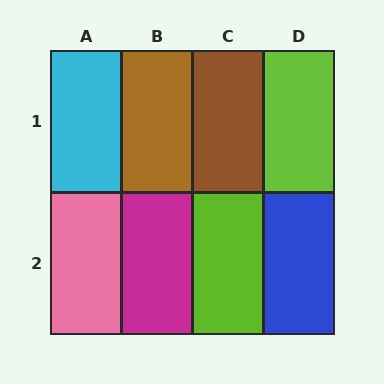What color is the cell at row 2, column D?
Blue.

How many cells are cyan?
1 cell is cyan.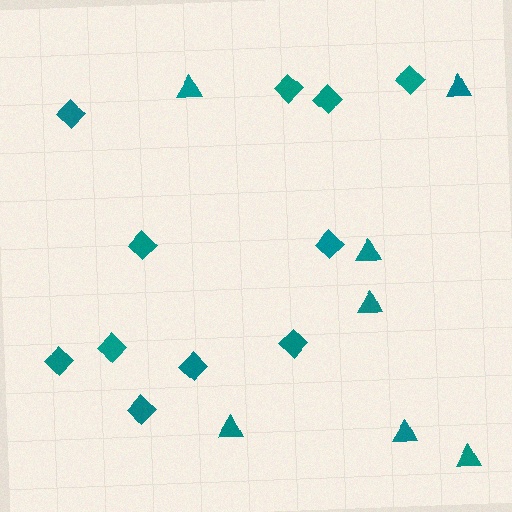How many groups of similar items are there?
There are 2 groups: one group of diamonds (11) and one group of triangles (7).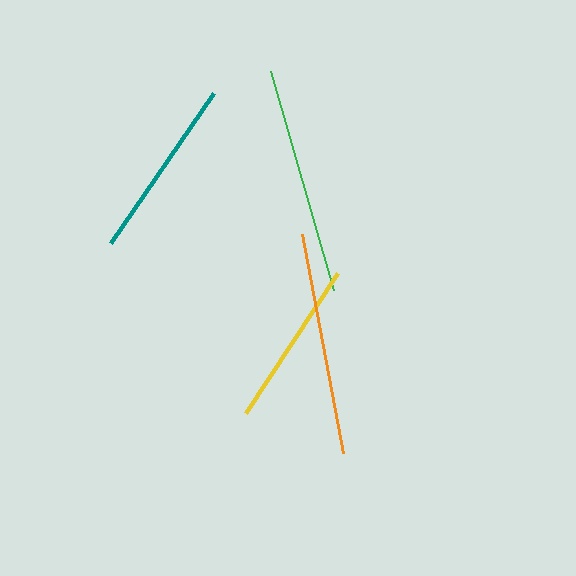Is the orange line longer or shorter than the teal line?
The orange line is longer than the teal line.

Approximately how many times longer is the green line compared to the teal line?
The green line is approximately 1.2 times the length of the teal line.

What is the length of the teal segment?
The teal segment is approximately 182 pixels long.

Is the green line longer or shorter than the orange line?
The green line is longer than the orange line.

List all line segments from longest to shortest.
From longest to shortest: green, orange, teal, yellow.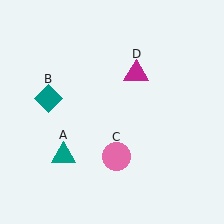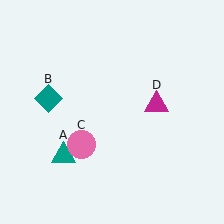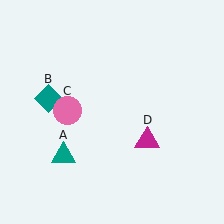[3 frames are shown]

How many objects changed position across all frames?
2 objects changed position: pink circle (object C), magenta triangle (object D).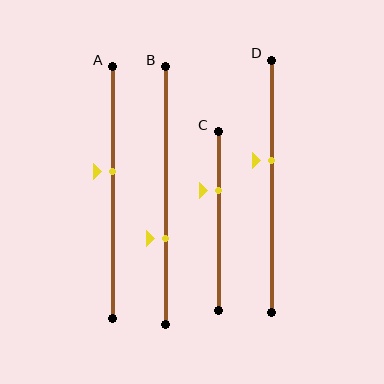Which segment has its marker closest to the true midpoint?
Segment A has its marker closest to the true midpoint.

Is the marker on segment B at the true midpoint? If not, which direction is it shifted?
No, the marker on segment B is shifted downward by about 17% of the segment length.